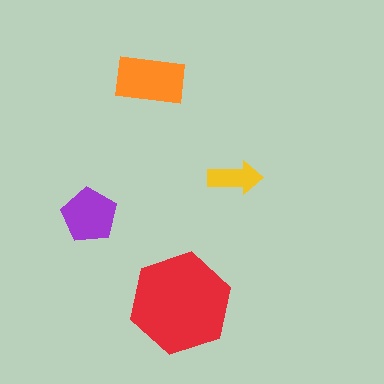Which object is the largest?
The red hexagon.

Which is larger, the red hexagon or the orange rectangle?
The red hexagon.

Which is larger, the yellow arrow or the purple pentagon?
The purple pentagon.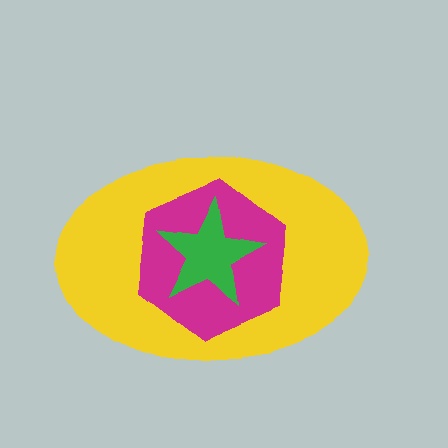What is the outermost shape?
The yellow ellipse.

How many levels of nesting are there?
3.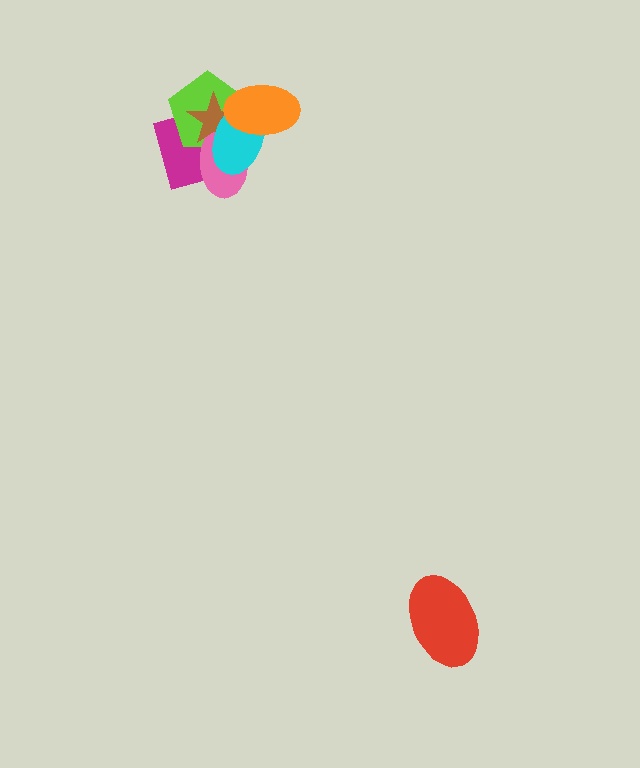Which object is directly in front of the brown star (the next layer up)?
The cyan ellipse is directly in front of the brown star.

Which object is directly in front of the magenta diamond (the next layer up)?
The lime pentagon is directly in front of the magenta diamond.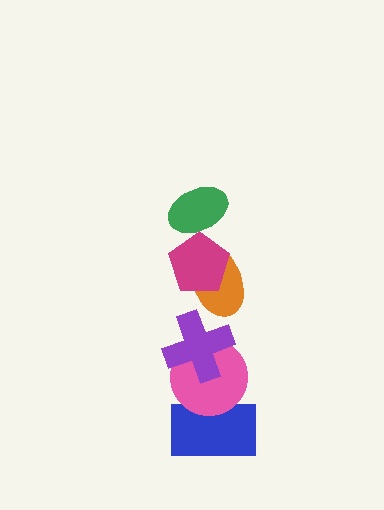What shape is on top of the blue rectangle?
The pink circle is on top of the blue rectangle.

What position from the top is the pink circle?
The pink circle is 5th from the top.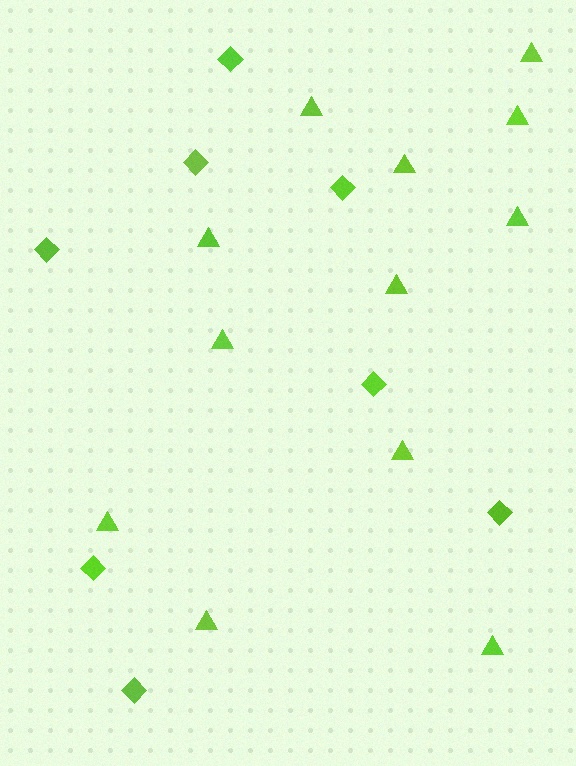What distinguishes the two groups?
There are 2 groups: one group of triangles (12) and one group of diamonds (8).